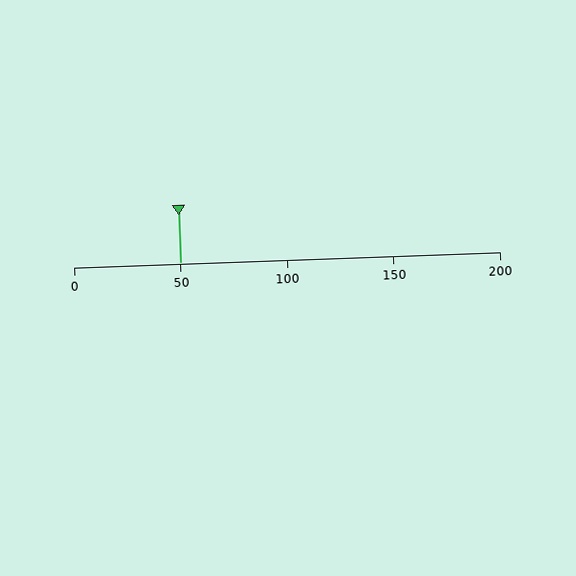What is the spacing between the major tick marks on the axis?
The major ticks are spaced 50 apart.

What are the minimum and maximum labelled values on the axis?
The axis runs from 0 to 200.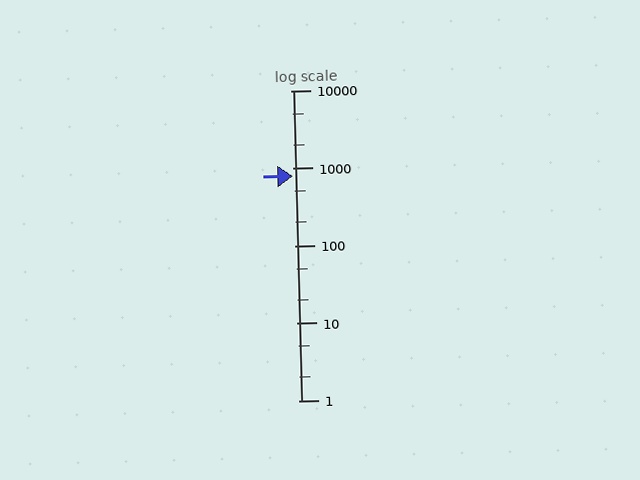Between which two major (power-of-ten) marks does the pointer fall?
The pointer is between 100 and 1000.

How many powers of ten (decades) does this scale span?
The scale spans 4 decades, from 1 to 10000.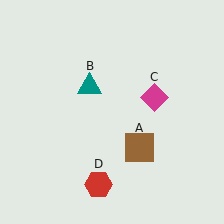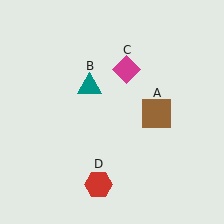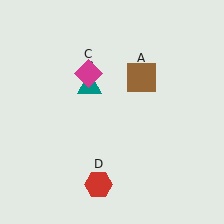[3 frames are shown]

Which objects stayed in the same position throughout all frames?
Teal triangle (object B) and red hexagon (object D) remained stationary.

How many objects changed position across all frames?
2 objects changed position: brown square (object A), magenta diamond (object C).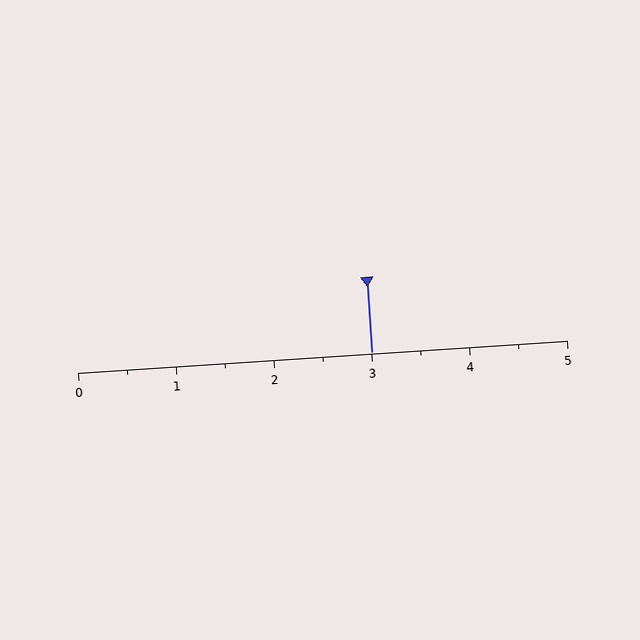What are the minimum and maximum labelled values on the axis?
The axis runs from 0 to 5.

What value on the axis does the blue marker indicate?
The marker indicates approximately 3.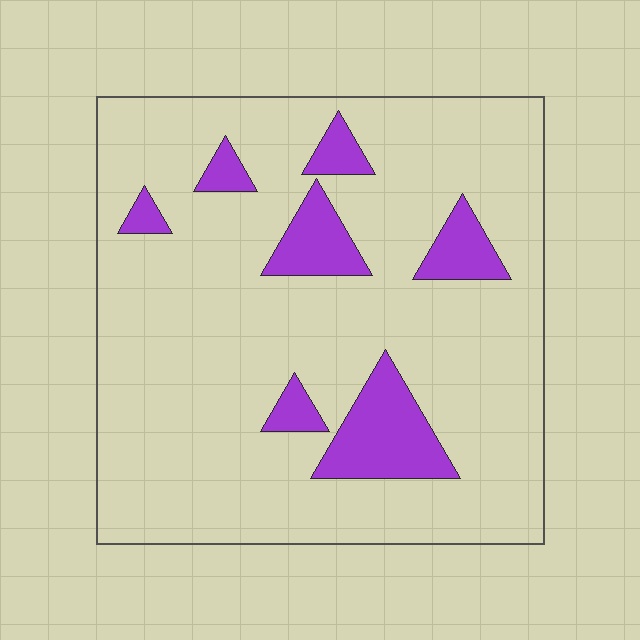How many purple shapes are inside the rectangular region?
7.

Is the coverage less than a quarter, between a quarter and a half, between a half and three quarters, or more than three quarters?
Less than a quarter.